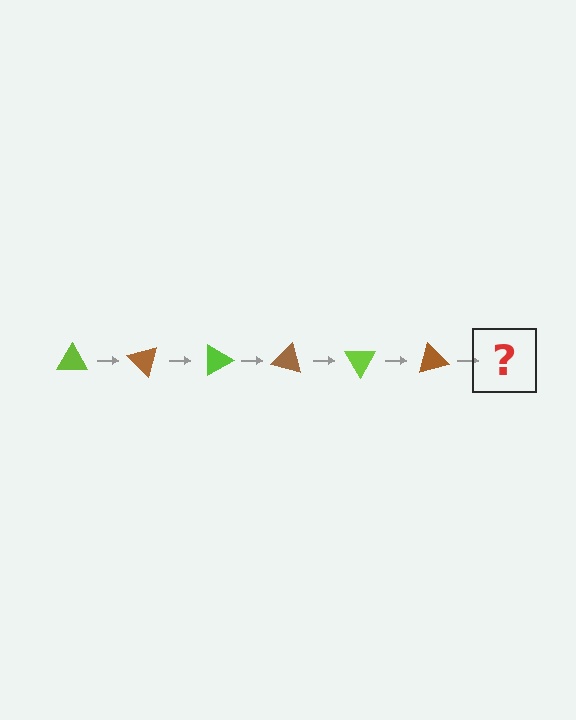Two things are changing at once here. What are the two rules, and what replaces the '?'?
The two rules are that it rotates 45 degrees each step and the color cycles through lime and brown. The '?' should be a lime triangle, rotated 270 degrees from the start.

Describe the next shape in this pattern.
It should be a lime triangle, rotated 270 degrees from the start.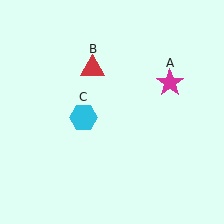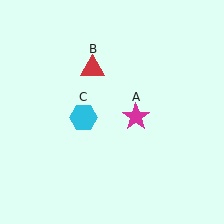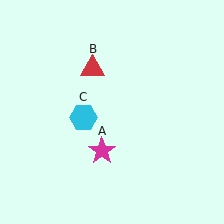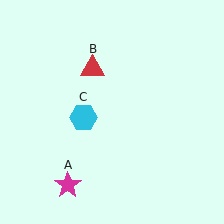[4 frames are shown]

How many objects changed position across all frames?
1 object changed position: magenta star (object A).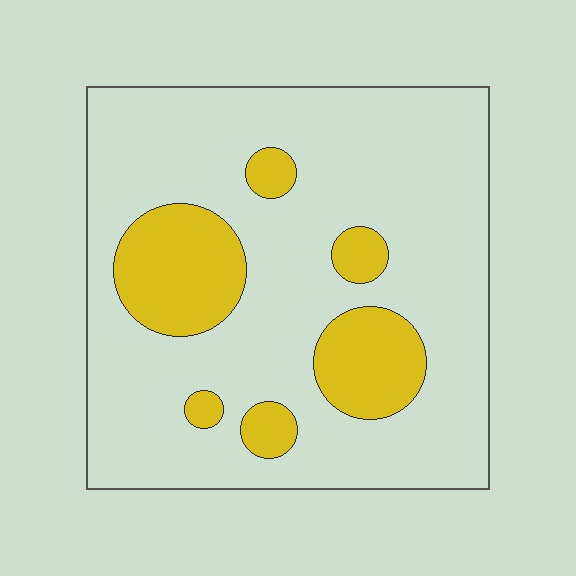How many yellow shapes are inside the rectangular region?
6.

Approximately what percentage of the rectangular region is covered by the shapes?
Approximately 20%.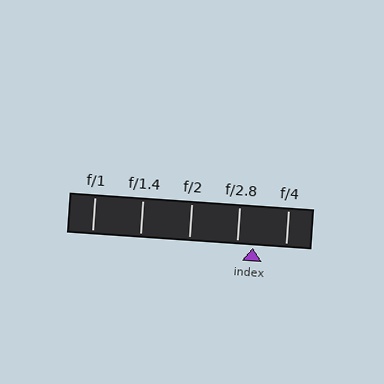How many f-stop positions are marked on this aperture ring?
There are 5 f-stop positions marked.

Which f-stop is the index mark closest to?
The index mark is closest to f/2.8.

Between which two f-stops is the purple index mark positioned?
The index mark is between f/2.8 and f/4.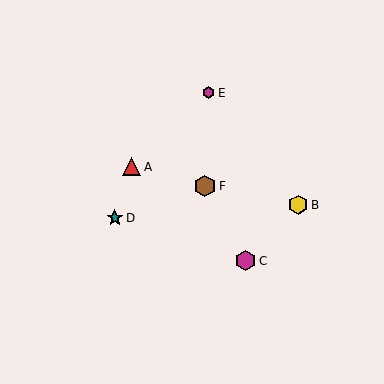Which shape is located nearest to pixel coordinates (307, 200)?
The yellow hexagon (labeled B) at (298, 205) is nearest to that location.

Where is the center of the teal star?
The center of the teal star is at (115, 218).